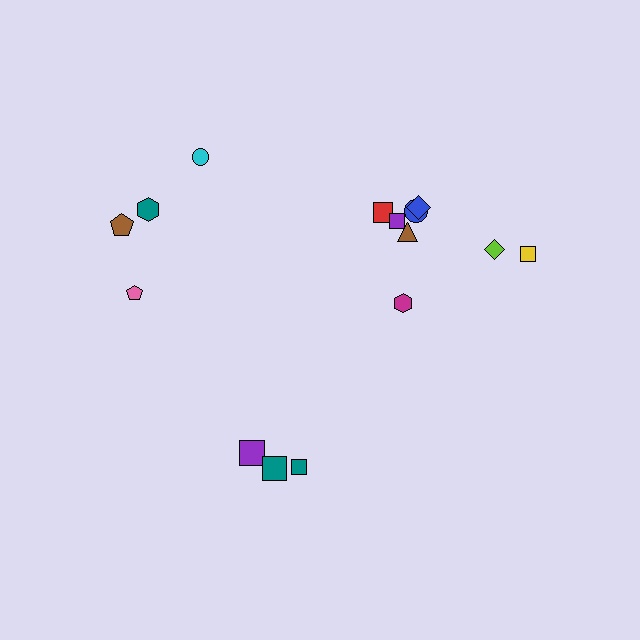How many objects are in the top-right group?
There are 8 objects.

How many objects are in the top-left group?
There are 4 objects.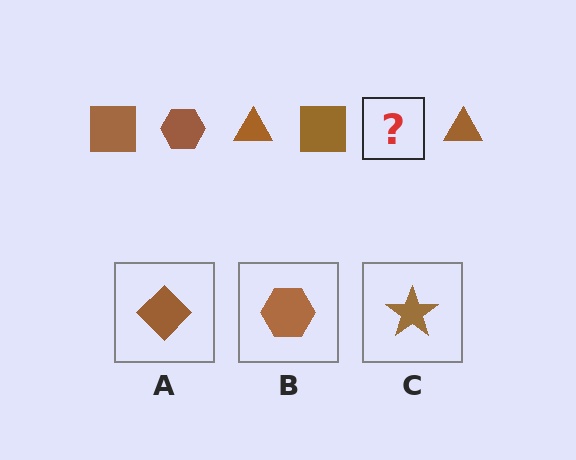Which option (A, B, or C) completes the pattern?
B.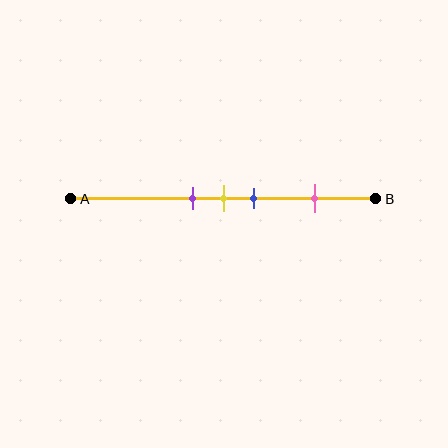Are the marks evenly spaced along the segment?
No, the marks are not evenly spaced.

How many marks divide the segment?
There are 4 marks dividing the segment.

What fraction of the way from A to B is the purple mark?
The purple mark is approximately 40% (0.4) of the way from A to B.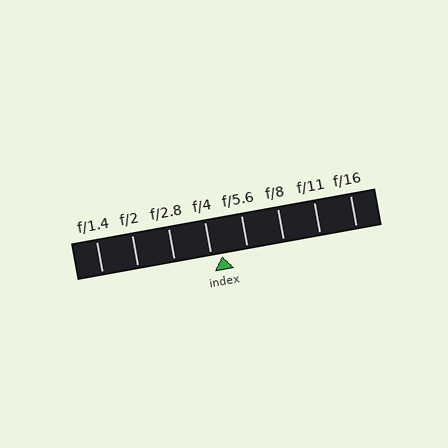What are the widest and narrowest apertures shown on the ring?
The widest aperture shown is f/1.4 and the narrowest is f/16.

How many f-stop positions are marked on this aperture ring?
There are 8 f-stop positions marked.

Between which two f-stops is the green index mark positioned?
The index mark is between f/4 and f/5.6.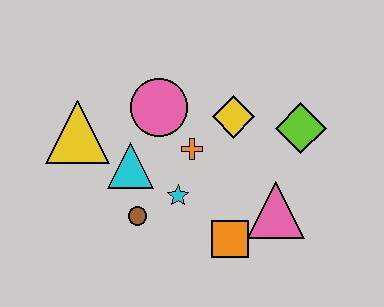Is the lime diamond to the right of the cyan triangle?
Yes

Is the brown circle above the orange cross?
No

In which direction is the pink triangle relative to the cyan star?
The pink triangle is to the right of the cyan star.